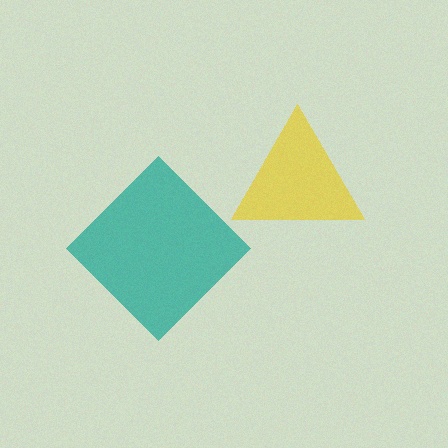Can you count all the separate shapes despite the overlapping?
Yes, there are 2 separate shapes.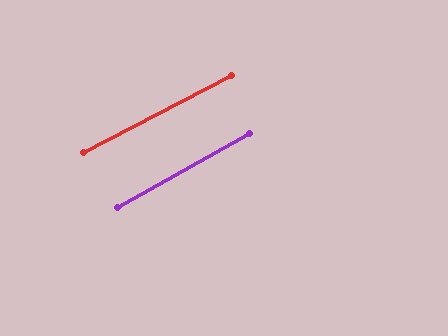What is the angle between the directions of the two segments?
Approximately 1 degree.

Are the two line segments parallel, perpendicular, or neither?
Parallel — their directions differ by only 1.3°.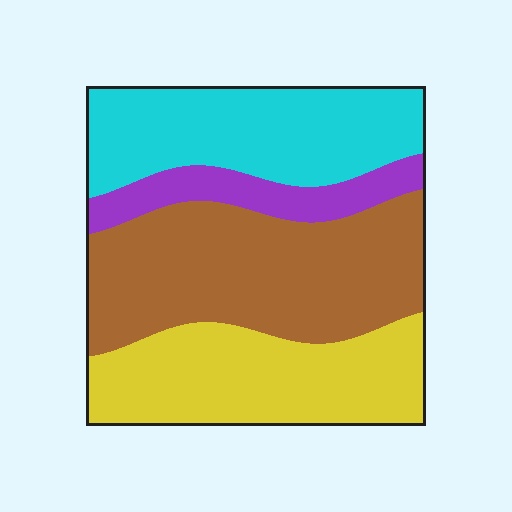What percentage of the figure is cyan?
Cyan takes up about one quarter (1/4) of the figure.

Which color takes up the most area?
Brown, at roughly 35%.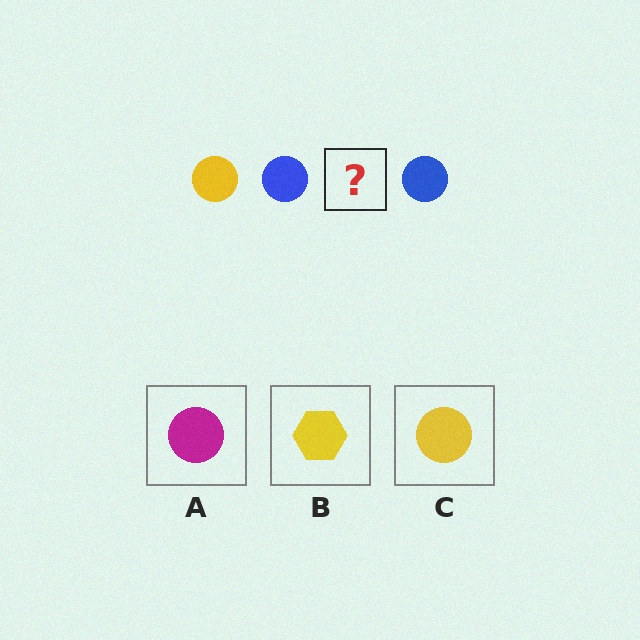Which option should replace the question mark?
Option C.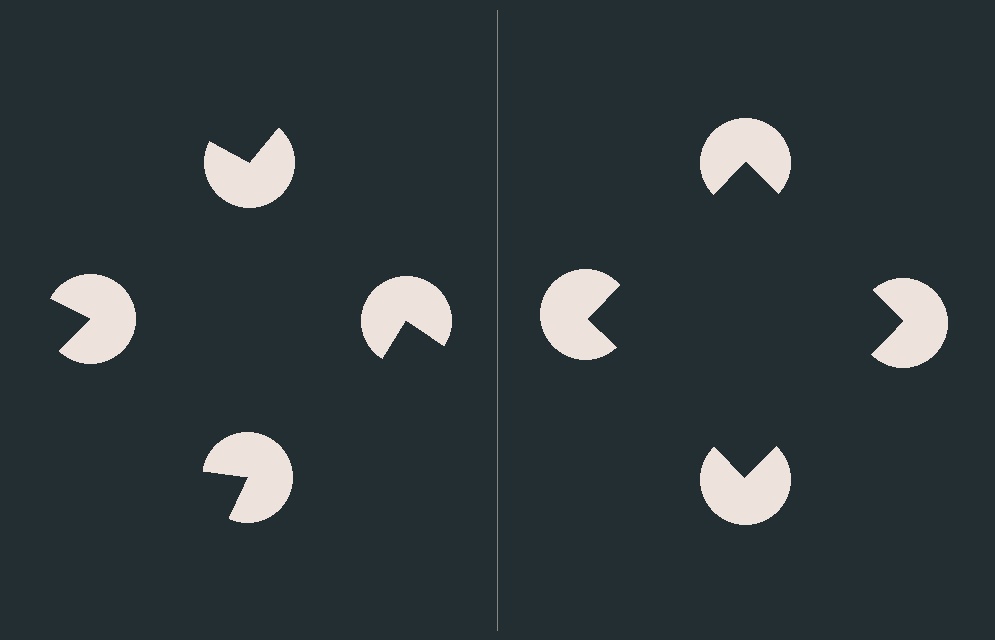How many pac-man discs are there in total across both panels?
8 — 4 on each side.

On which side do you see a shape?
An illusory square appears on the right side. On the left side the wedge cuts are rotated, so no coherent shape forms.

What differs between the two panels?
The pac-man discs are positioned identically on both sides; only the wedge orientations differ. On the right they align to a square; on the left they are misaligned.